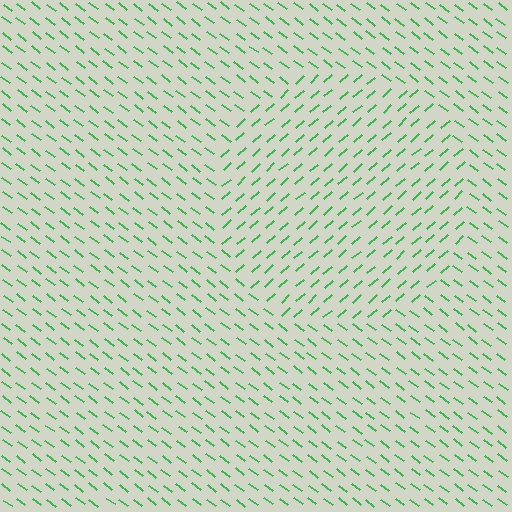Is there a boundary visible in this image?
Yes, there is a texture boundary formed by a change in line orientation.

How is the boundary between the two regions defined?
The boundary is defined purely by a change in line orientation (approximately 78 degrees difference). All lines are the same color and thickness.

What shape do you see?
I see a circle.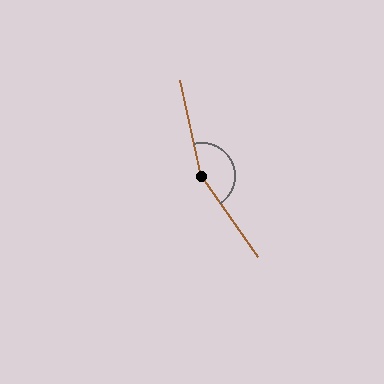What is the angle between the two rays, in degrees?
Approximately 158 degrees.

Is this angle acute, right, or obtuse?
It is obtuse.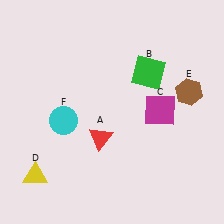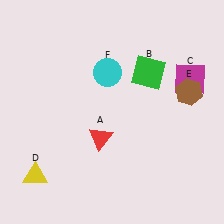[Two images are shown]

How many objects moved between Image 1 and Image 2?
2 objects moved between the two images.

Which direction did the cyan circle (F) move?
The cyan circle (F) moved up.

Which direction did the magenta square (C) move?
The magenta square (C) moved up.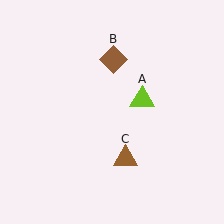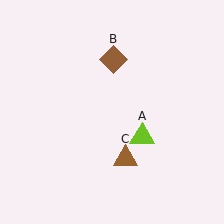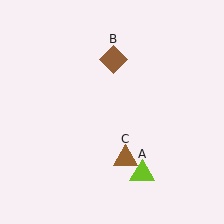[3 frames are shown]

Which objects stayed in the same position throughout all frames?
Brown diamond (object B) and brown triangle (object C) remained stationary.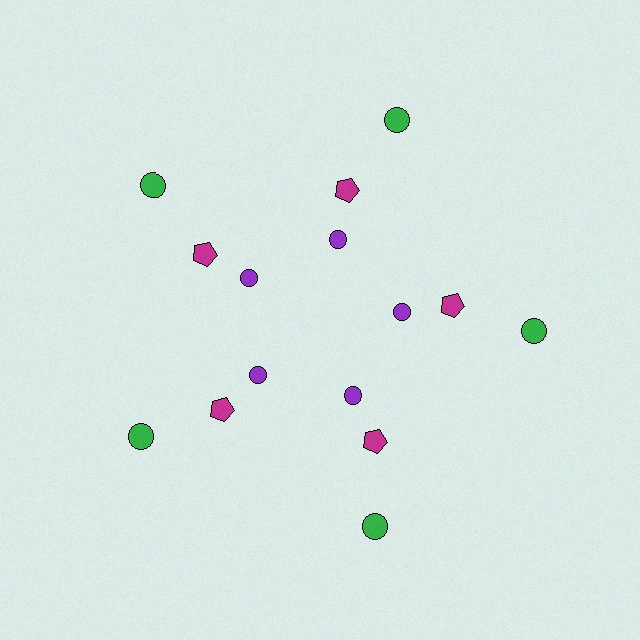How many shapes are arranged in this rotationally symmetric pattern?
There are 15 shapes, arranged in 5 groups of 3.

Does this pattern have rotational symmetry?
Yes, this pattern has 5-fold rotational symmetry. It looks the same after rotating 72 degrees around the center.